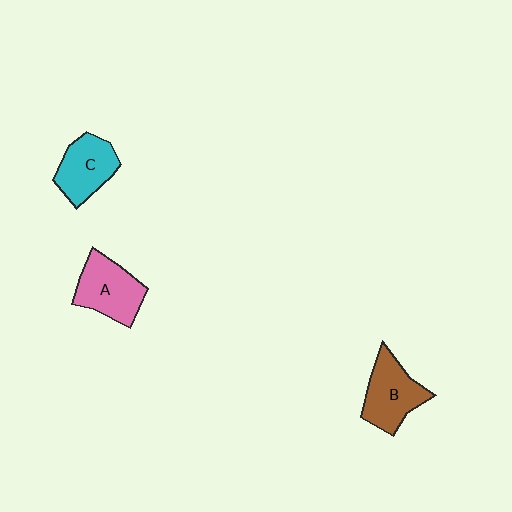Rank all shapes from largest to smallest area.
From largest to smallest: A (pink), B (brown), C (cyan).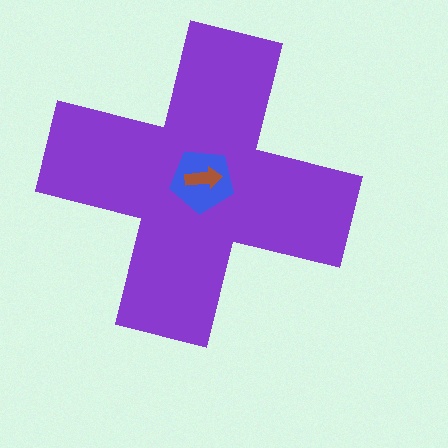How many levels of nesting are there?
3.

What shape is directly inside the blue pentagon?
The brown arrow.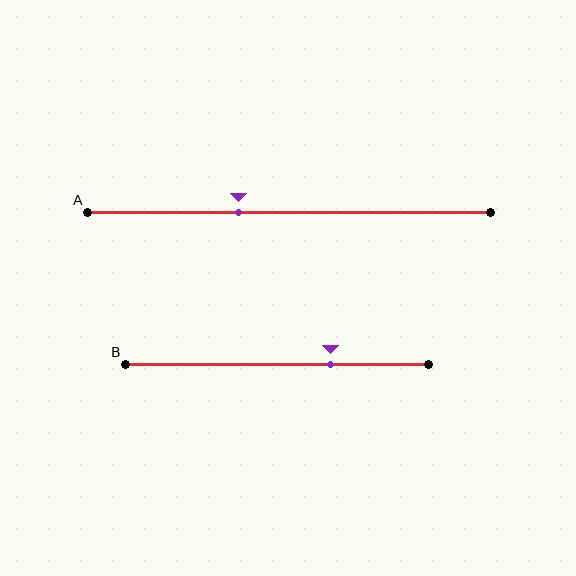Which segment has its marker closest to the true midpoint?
Segment A has its marker closest to the true midpoint.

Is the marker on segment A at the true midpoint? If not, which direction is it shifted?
No, the marker on segment A is shifted to the left by about 13% of the segment length.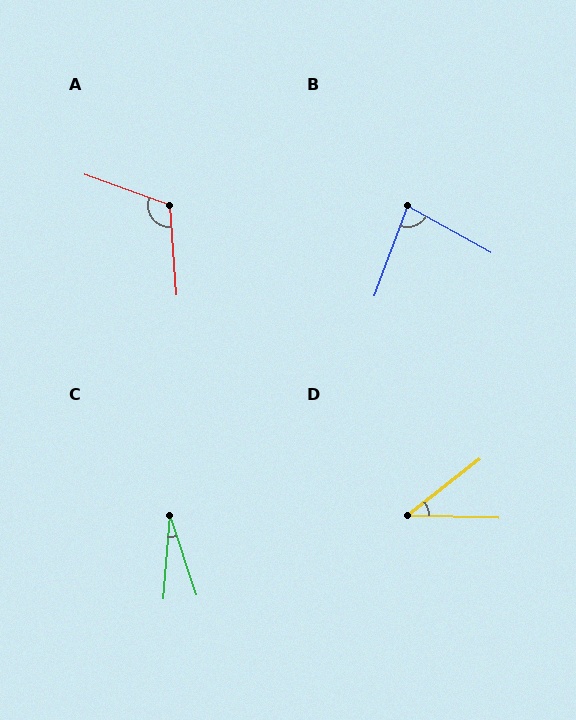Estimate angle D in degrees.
Approximately 40 degrees.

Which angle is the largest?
A, at approximately 114 degrees.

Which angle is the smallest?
C, at approximately 23 degrees.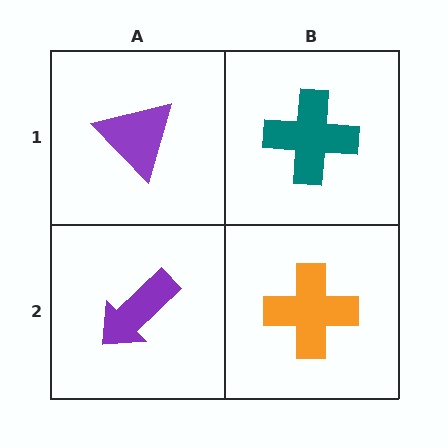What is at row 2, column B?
An orange cross.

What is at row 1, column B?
A teal cross.